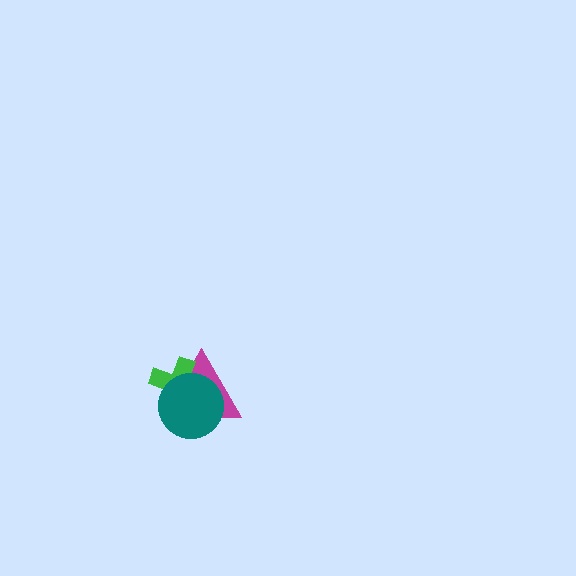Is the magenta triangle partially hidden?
Yes, it is partially covered by another shape.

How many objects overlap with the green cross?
2 objects overlap with the green cross.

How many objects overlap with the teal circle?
2 objects overlap with the teal circle.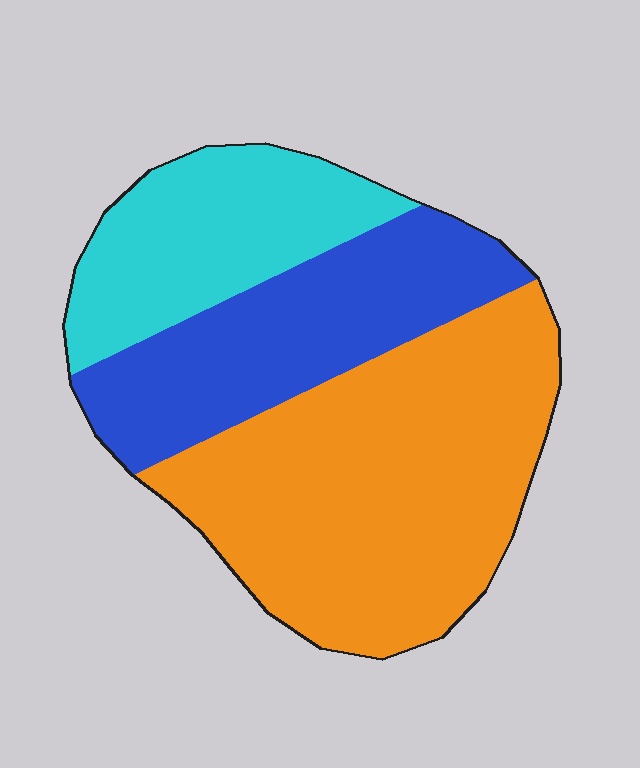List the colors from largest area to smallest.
From largest to smallest: orange, blue, cyan.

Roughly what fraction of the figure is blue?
Blue takes up about one quarter (1/4) of the figure.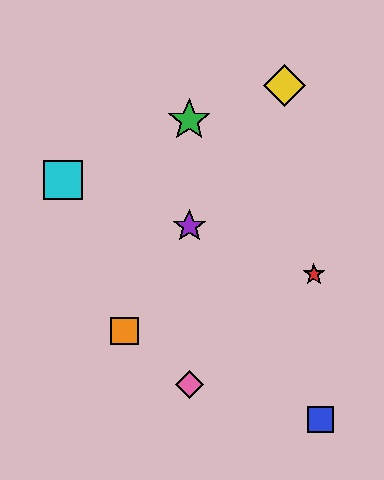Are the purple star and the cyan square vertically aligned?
No, the purple star is at x≈189 and the cyan square is at x≈63.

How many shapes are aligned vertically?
3 shapes (the green star, the purple star, the pink diamond) are aligned vertically.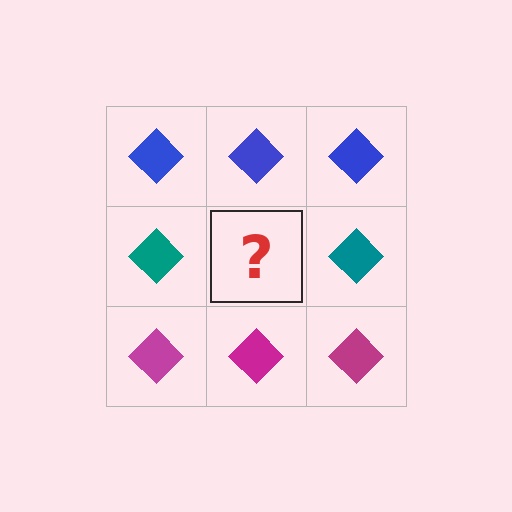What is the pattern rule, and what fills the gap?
The rule is that each row has a consistent color. The gap should be filled with a teal diamond.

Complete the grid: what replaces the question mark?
The question mark should be replaced with a teal diamond.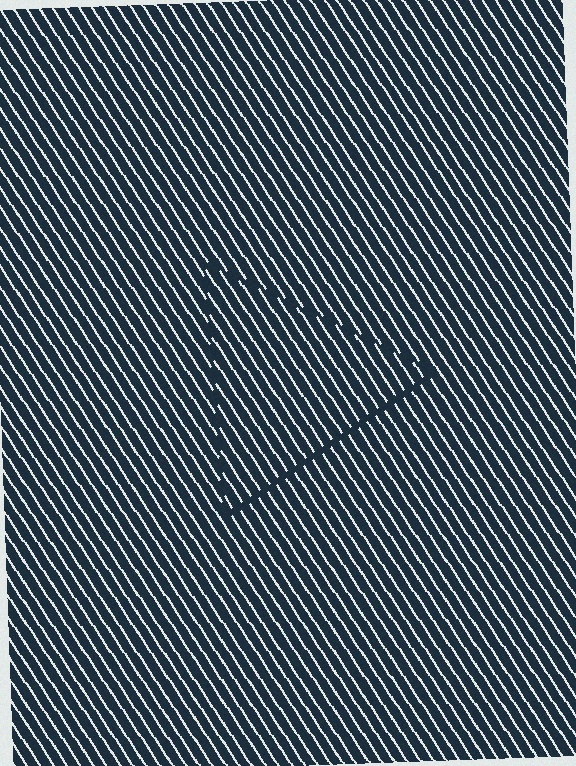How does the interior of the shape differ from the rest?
The interior of the shape contains the same grating, shifted by half a period — the contour is defined by the phase discontinuity where line-ends from the inner and outer gratings abut.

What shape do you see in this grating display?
An illusory triangle. The interior of the shape contains the same grating, shifted by half a period — the contour is defined by the phase discontinuity where line-ends from the inner and outer gratings abut.